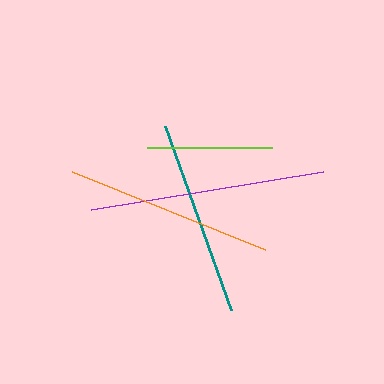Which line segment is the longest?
The purple line is the longest at approximately 235 pixels.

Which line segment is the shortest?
The lime line is the shortest at approximately 125 pixels.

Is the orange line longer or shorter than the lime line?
The orange line is longer than the lime line.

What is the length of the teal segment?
The teal segment is approximately 196 pixels long.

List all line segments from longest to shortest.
From longest to shortest: purple, orange, teal, lime.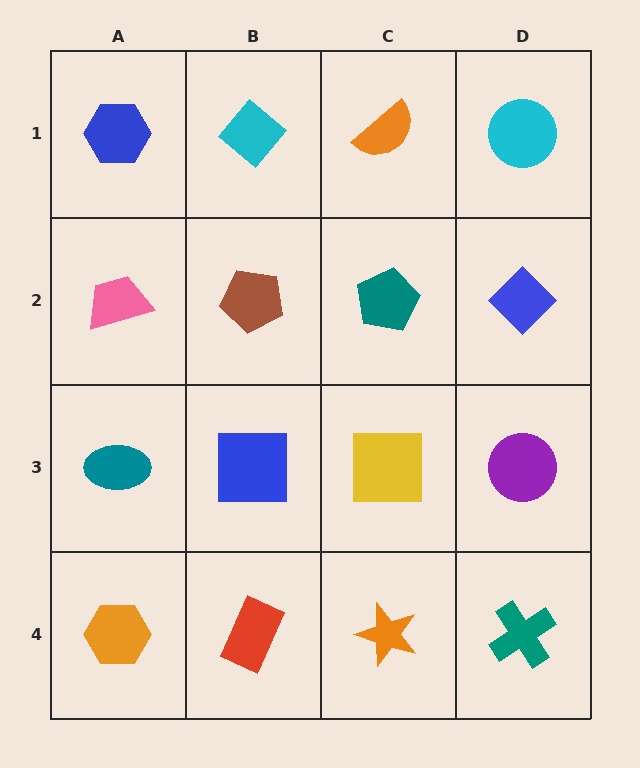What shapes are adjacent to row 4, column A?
A teal ellipse (row 3, column A), a red rectangle (row 4, column B).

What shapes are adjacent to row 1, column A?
A pink trapezoid (row 2, column A), a cyan diamond (row 1, column B).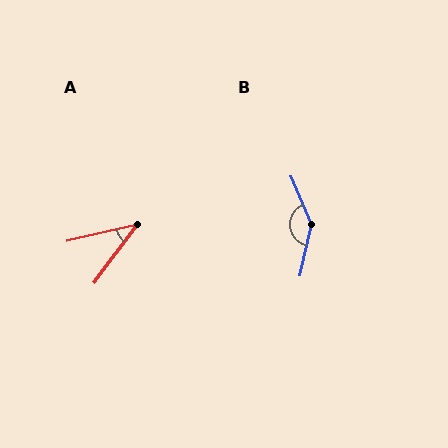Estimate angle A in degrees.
Approximately 41 degrees.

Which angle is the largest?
B, at approximately 145 degrees.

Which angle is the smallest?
A, at approximately 41 degrees.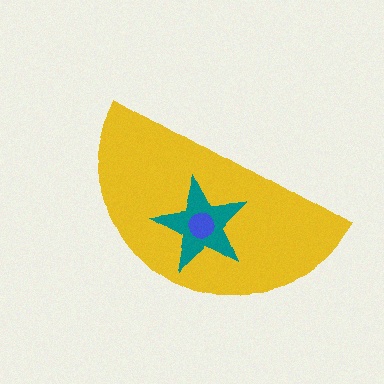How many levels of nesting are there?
3.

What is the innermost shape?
The blue circle.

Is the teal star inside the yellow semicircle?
Yes.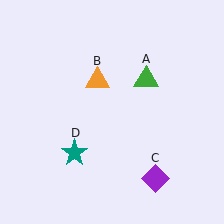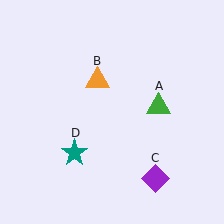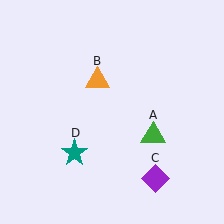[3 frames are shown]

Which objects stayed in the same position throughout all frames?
Orange triangle (object B) and purple diamond (object C) and teal star (object D) remained stationary.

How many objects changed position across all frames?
1 object changed position: green triangle (object A).